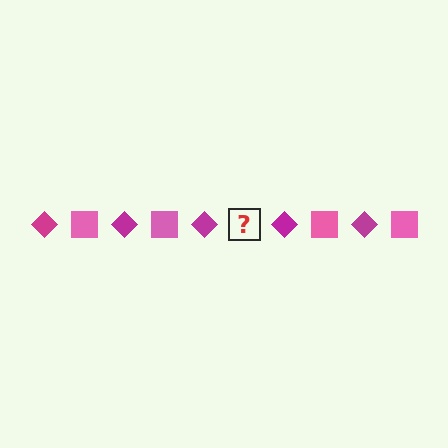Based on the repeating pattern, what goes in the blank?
The blank should be a pink square.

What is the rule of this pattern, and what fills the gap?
The rule is that the pattern alternates between magenta diamond and pink square. The gap should be filled with a pink square.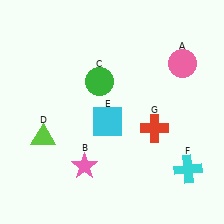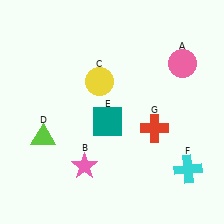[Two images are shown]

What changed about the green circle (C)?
In Image 1, C is green. In Image 2, it changed to yellow.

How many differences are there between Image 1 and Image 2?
There are 2 differences between the two images.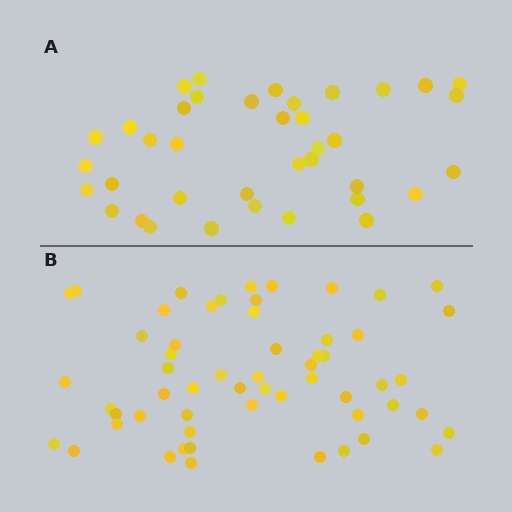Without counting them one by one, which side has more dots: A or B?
Region B (the bottom region) has more dots.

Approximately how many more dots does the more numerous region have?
Region B has approximately 20 more dots than region A.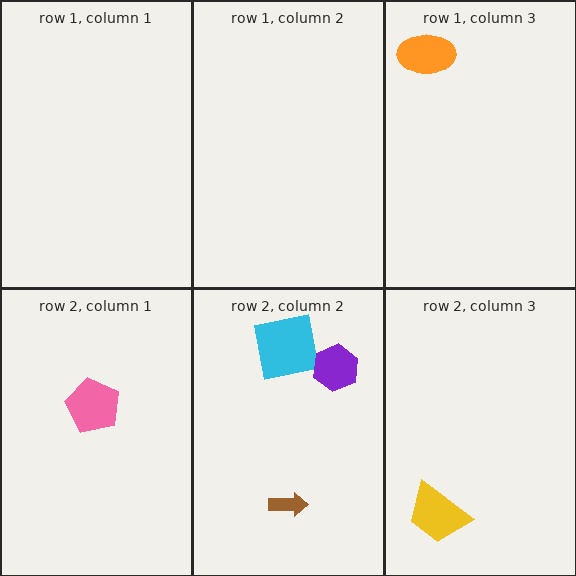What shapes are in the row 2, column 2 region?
The brown arrow, the cyan square, the purple hexagon.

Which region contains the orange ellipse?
The row 1, column 3 region.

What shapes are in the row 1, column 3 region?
The orange ellipse.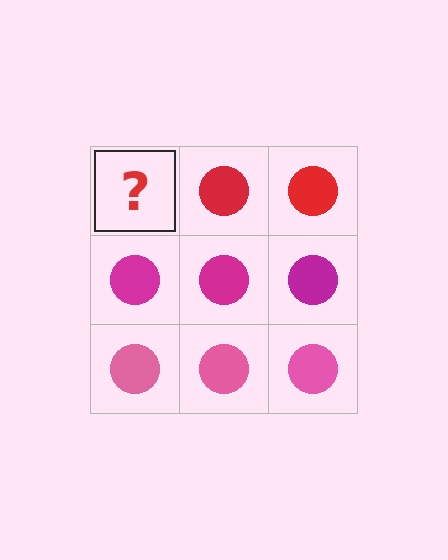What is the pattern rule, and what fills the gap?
The rule is that each row has a consistent color. The gap should be filled with a red circle.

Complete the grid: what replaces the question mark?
The question mark should be replaced with a red circle.